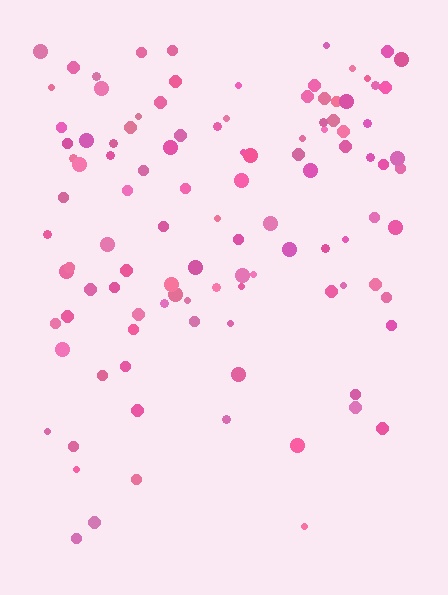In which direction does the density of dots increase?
From bottom to top, with the top side densest.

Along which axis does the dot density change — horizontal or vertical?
Vertical.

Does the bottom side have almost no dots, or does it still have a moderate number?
Still a moderate number, just noticeably fewer than the top.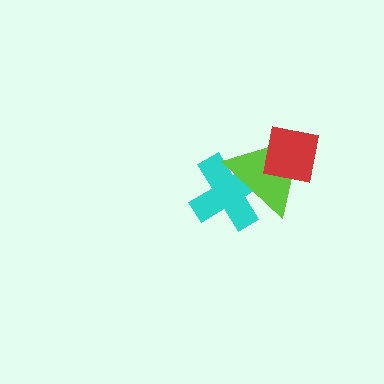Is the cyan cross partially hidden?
Yes, it is partially covered by another shape.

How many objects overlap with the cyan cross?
1 object overlaps with the cyan cross.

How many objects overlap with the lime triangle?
2 objects overlap with the lime triangle.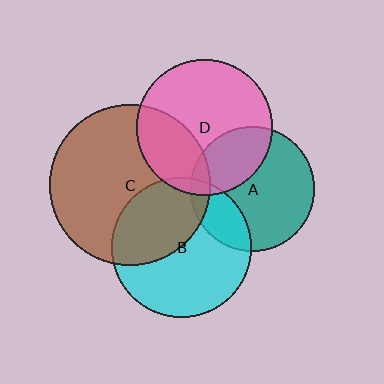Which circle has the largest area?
Circle C (brown).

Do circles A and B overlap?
Yes.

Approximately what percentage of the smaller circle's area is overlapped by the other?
Approximately 20%.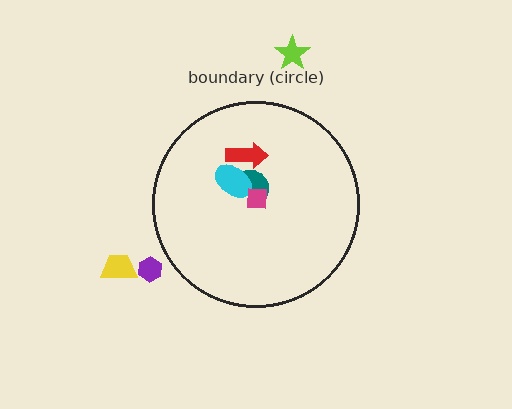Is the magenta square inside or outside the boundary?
Inside.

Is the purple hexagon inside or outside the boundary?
Outside.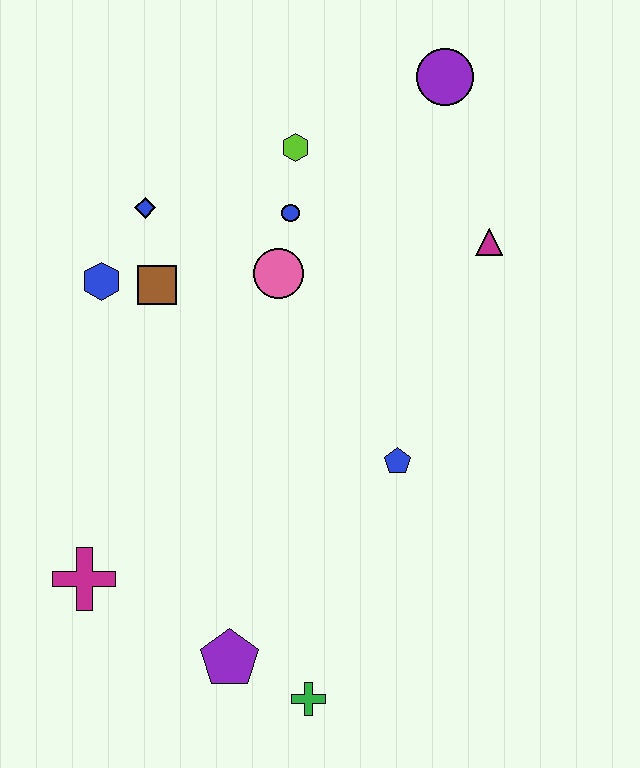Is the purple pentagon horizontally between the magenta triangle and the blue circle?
No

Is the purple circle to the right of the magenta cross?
Yes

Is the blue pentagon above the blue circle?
No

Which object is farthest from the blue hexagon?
The green cross is farthest from the blue hexagon.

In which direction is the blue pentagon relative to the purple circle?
The blue pentagon is below the purple circle.